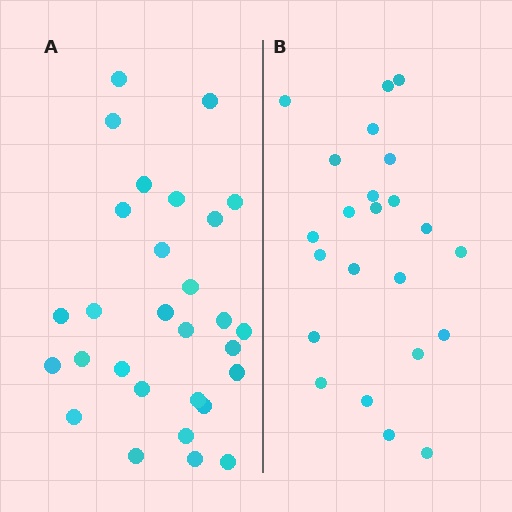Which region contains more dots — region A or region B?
Region A (the left region) has more dots.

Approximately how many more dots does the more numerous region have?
Region A has about 6 more dots than region B.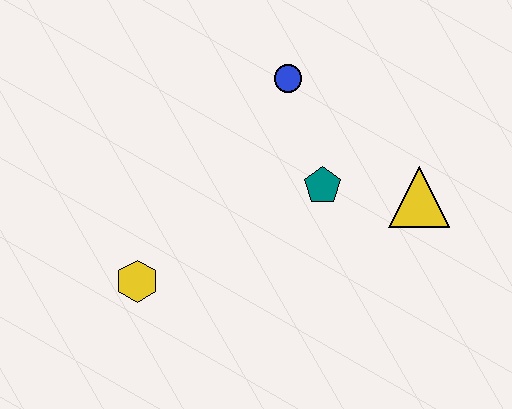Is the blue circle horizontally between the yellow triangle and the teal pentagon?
No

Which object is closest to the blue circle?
The teal pentagon is closest to the blue circle.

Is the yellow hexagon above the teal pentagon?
No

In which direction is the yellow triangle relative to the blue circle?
The yellow triangle is to the right of the blue circle.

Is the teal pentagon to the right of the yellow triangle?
No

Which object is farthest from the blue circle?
The yellow hexagon is farthest from the blue circle.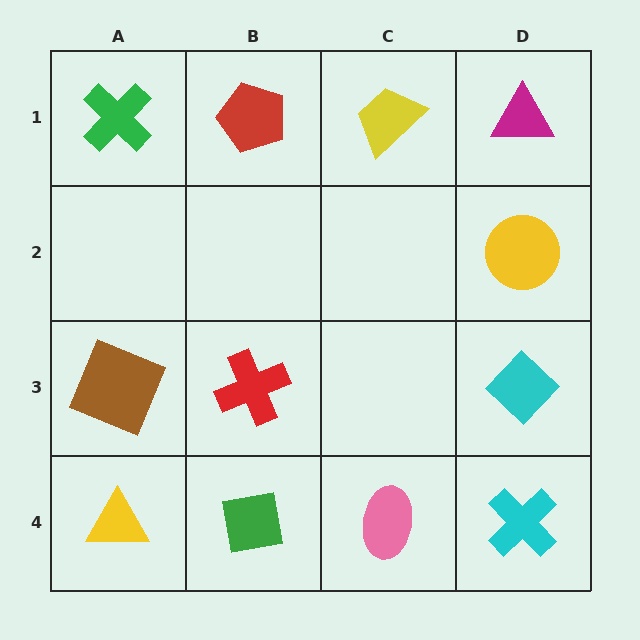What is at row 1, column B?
A red pentagon.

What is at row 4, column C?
A pink ellipse.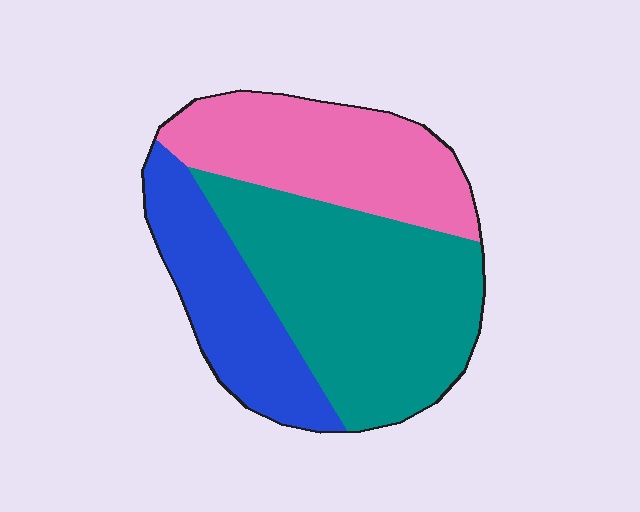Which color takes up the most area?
Teal, at roughly 45%.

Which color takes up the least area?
Blue, at roughly 25%.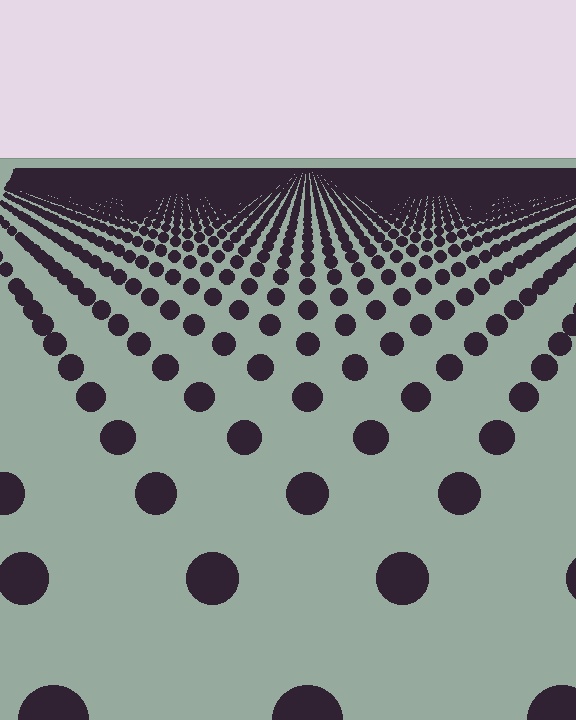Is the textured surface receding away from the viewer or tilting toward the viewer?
The surface is receding away from the viewer. Texture elements get smaller and denser toward the top.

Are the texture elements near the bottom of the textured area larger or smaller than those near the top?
Larger. Near the bottom, elements are closer to the viewer and appear at a bigger on-screen size.